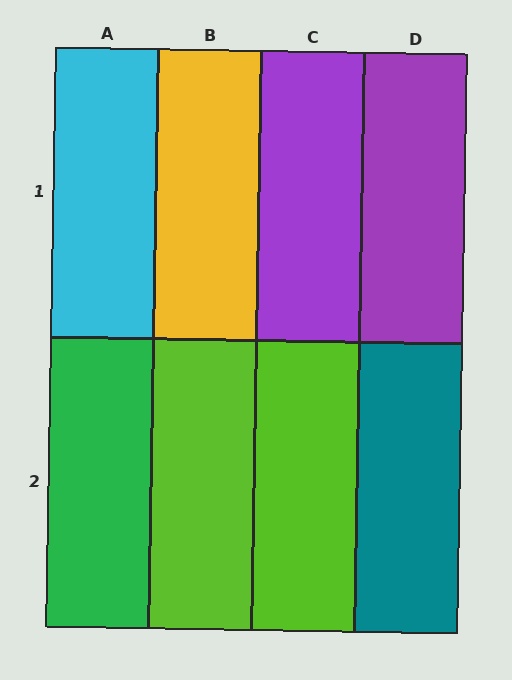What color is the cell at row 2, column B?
Lime.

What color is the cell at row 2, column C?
Lime.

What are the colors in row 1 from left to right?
Cyan, yellow, purple, purple.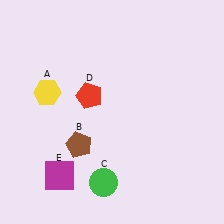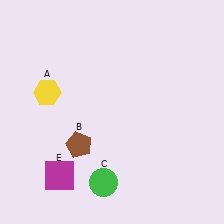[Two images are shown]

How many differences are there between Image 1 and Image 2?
There is 1 difference between the two images.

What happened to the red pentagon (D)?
The red pentagon (D) was removed in Image 2. It was in the top-left area of Image 1.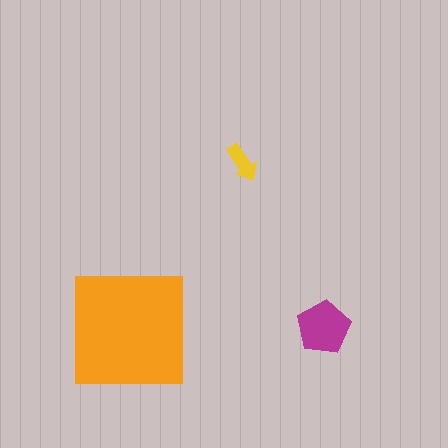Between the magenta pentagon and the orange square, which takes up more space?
The orange square.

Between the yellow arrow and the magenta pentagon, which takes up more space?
The magenta pentagon.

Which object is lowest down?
The orange square is bottommost.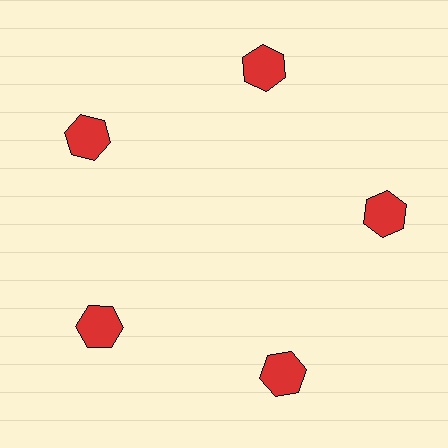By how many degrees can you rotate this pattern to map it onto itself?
The pattern maps onto itself every 72 degrees of rotation.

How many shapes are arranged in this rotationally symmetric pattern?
There are 5 shapes, arranged in 5 groups of 1.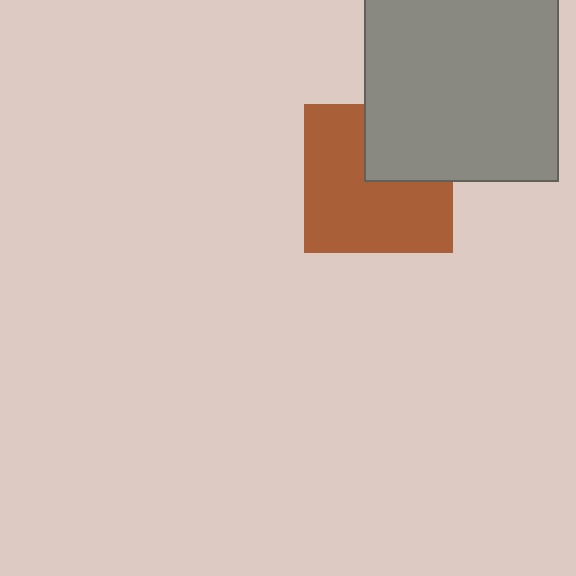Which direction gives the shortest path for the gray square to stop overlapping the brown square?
Moving toward the upper-right gives the shortest separation.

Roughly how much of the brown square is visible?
Most of it is visible (roughly 69%).